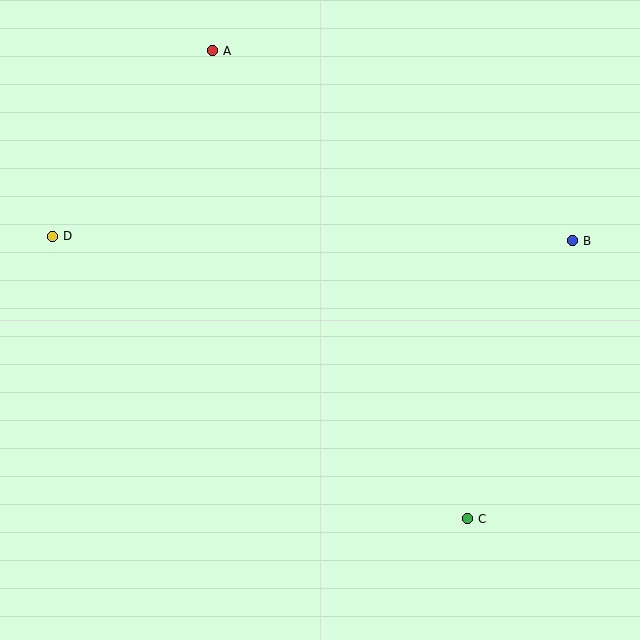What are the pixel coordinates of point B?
Point B is at (573, 241).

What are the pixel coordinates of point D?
Point D is at (53, 236).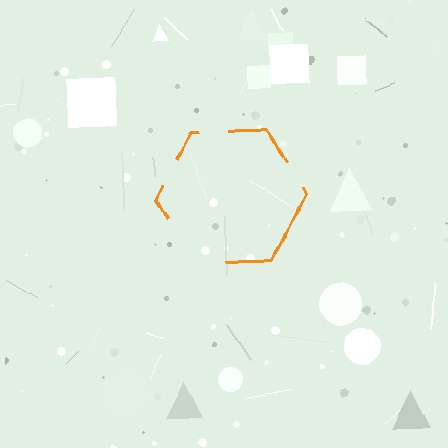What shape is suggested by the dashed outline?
The dashed outline suggests a hexagon.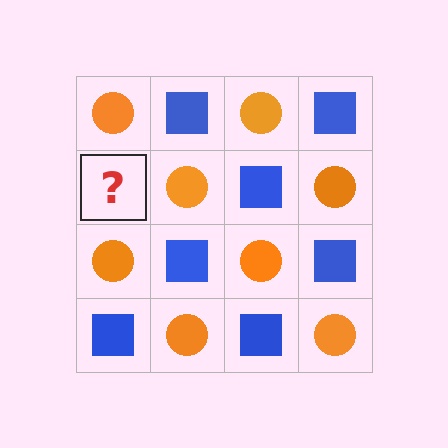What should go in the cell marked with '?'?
The missing cell should contain a blue square.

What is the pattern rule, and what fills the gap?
The rule is that it alternates orange circle and blue square in a checkerboard pattern. The gap should be filled with a blue square.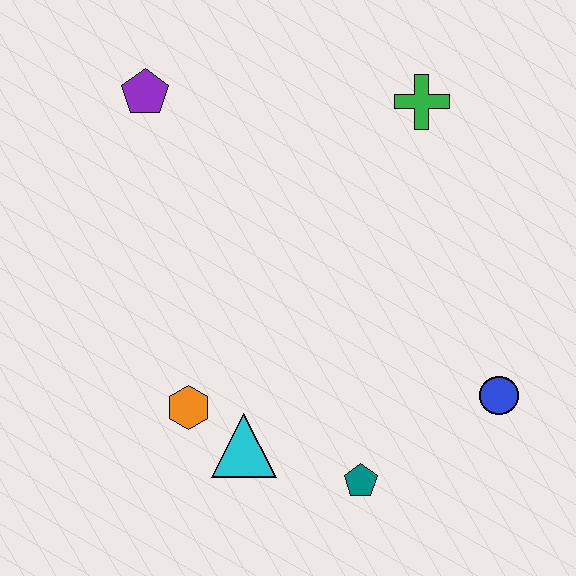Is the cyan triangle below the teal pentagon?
No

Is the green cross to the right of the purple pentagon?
Yes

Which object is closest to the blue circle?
The teal pentagon is closest to the blue circle.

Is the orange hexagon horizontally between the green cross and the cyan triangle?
No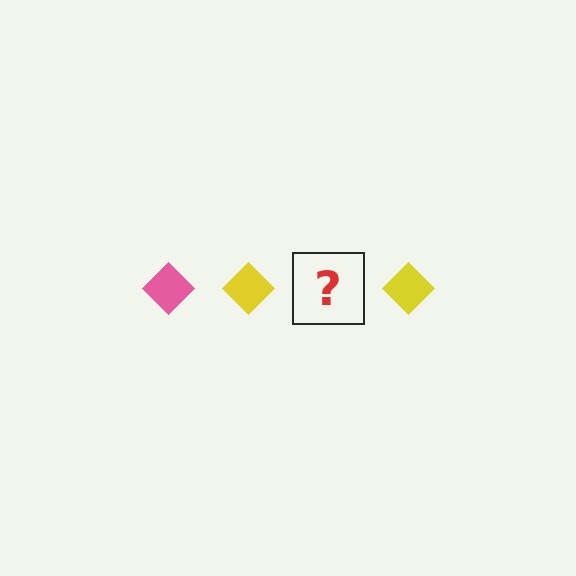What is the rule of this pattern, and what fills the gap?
The rule is that the pattern cycles through pink, yellow diamonds. The gap should be filled with a pink diamond.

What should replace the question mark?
The question mark should be replaced with a pink diamond.